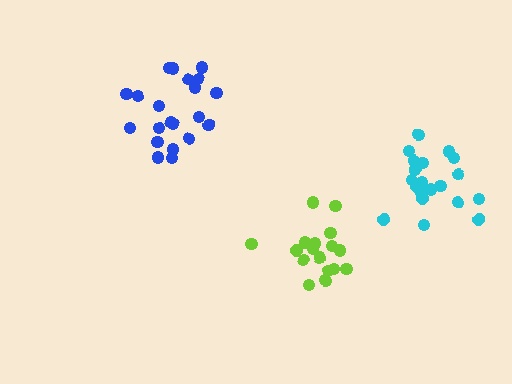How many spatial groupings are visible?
There are 3 spatial groupings.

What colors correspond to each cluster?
The clusters are colored: lime, blue, cyan.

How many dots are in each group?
Group 1: 17 dots, Group 2: 21 dots, Group 3: 21 dots (59 total).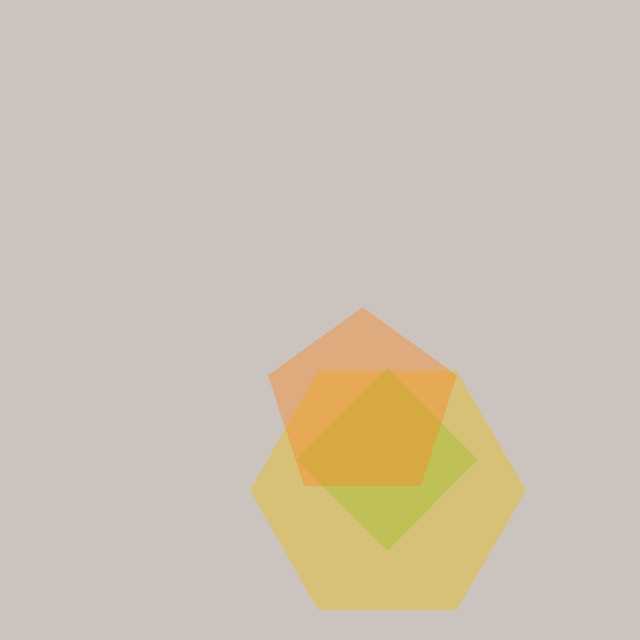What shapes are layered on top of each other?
The layered shapes are: a lime diamond, a yellow hexagon, an orange pentagon.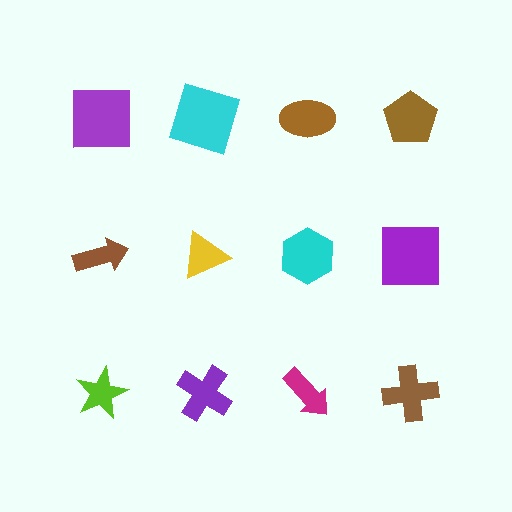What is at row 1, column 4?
A brown pentagon.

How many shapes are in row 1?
4 shapes.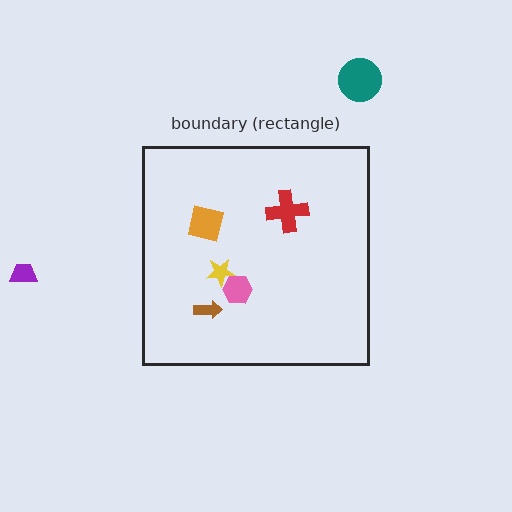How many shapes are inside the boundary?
5 inside, 2 outside.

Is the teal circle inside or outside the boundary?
Outside.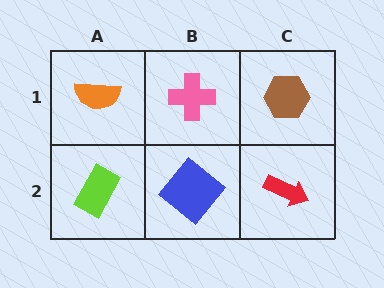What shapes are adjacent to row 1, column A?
A lime rectangle (row 2, column A), a pink cross (row 1, column B).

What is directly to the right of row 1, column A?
A pink cross.